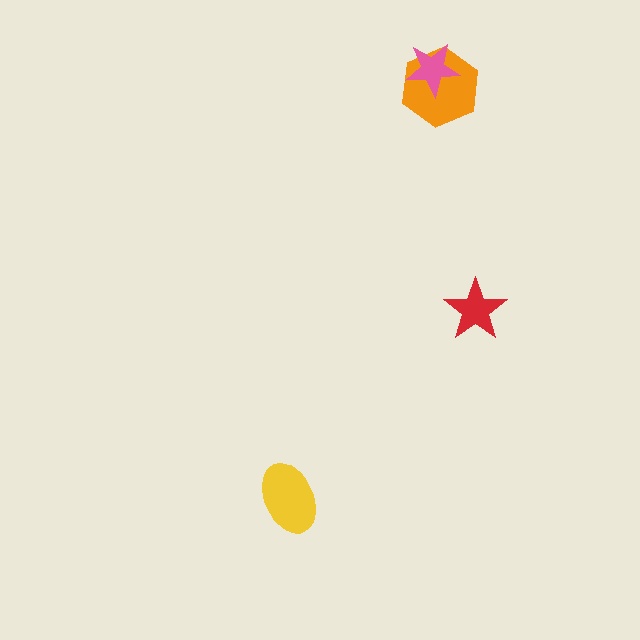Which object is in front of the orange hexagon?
The pink star is in front of the orange hexagon.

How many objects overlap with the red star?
0 objects overlap with the red star.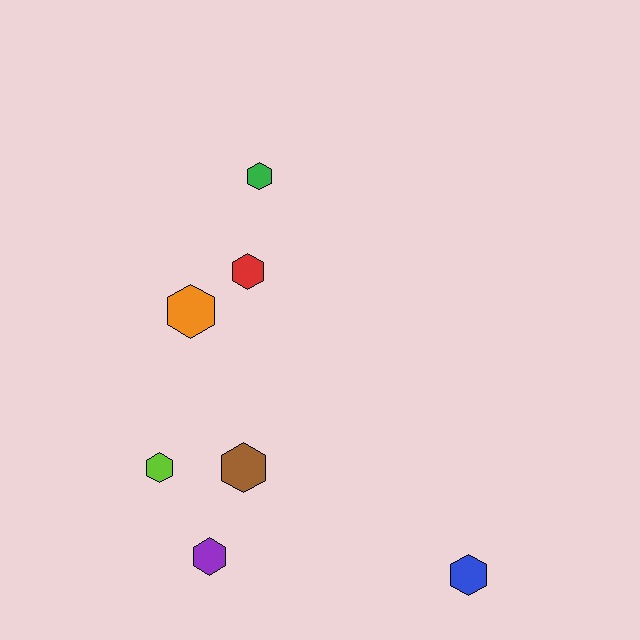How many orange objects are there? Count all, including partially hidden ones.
There is 1 orange object.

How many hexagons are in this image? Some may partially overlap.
There are 7 hexagons.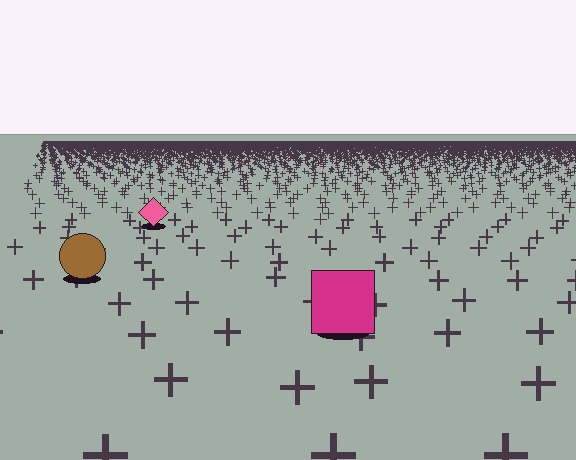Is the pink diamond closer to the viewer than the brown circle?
No. The brown circle is closer — you can tell from the texture gradient: the ground texture is coarser near it.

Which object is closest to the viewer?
The magenta square is closest. The texture marks near it are larger and more spread out.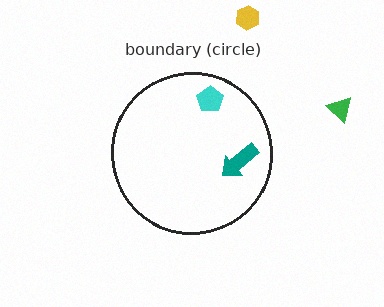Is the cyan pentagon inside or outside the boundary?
Inside.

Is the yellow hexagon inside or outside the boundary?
Outside.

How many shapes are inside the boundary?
2 inside, 2 outside.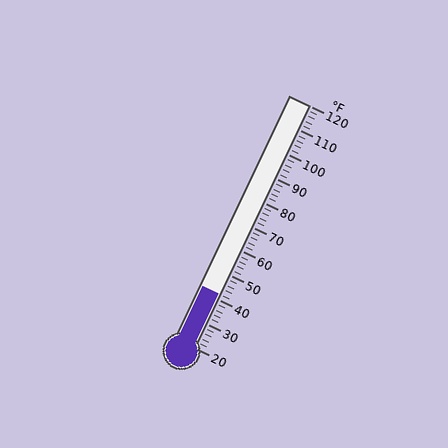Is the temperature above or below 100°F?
The temperature is below 100°F.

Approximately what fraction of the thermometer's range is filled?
The thermometer is filled to approximately 20% of its range.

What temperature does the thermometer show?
The thermometer shows approximately 42°F.